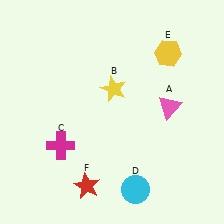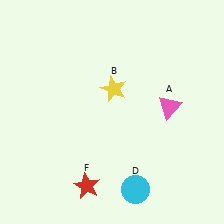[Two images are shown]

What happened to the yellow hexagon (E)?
The yellow hexagon (E) was removed in Image 2. It was in the top-right area of Image 1.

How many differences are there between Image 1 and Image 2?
There are 2 differences between the two images.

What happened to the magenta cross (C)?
The magenta cross (C) was removed in Image 2. It was in the bottom-left area of Image 1.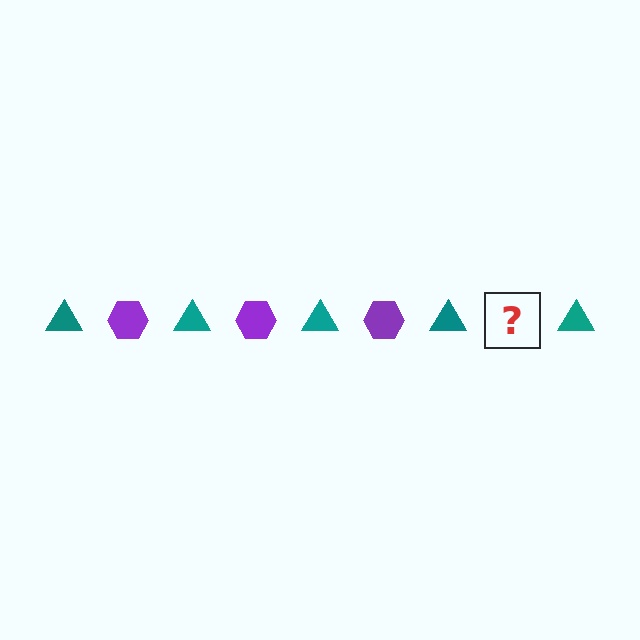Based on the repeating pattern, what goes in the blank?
The blank should be a purple hexagon.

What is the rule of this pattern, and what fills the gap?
The rule is that the pattern alternates between teal triangle and purple hexagon. The gap should be filled with a purple hexagon.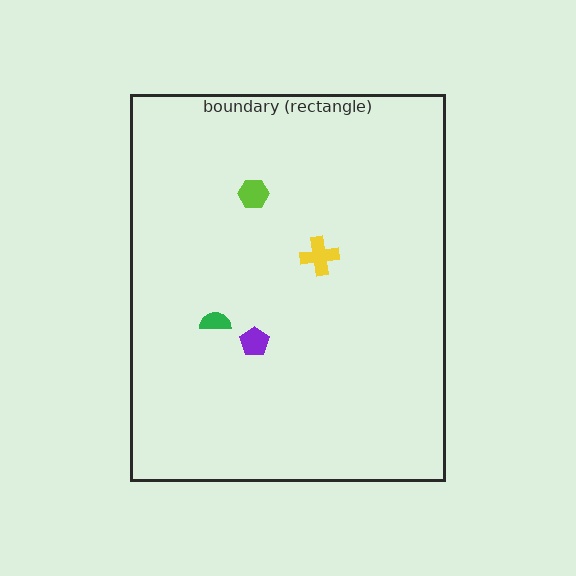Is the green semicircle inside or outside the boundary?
Inside.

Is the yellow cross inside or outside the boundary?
Inside.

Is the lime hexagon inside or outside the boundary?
Inside.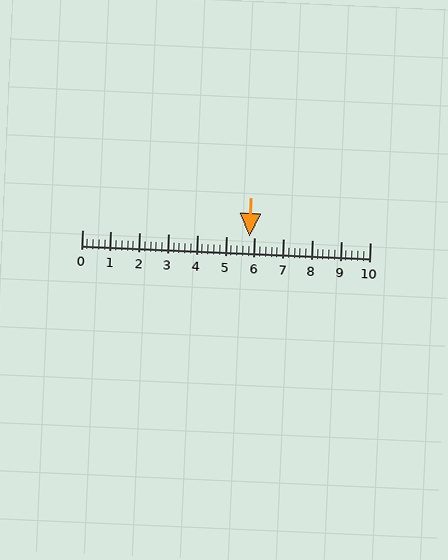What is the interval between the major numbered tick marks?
The major tick marks are spaced 1 units apart.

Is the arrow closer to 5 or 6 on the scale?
The arrow is closer to 6.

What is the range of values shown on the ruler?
The ruler shows values from 0 to 10.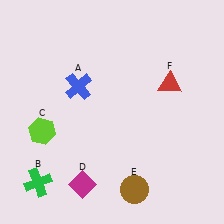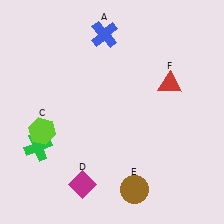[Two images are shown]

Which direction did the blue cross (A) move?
The blue cross (A) moved up.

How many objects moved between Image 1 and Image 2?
2 objects moved between the two images.